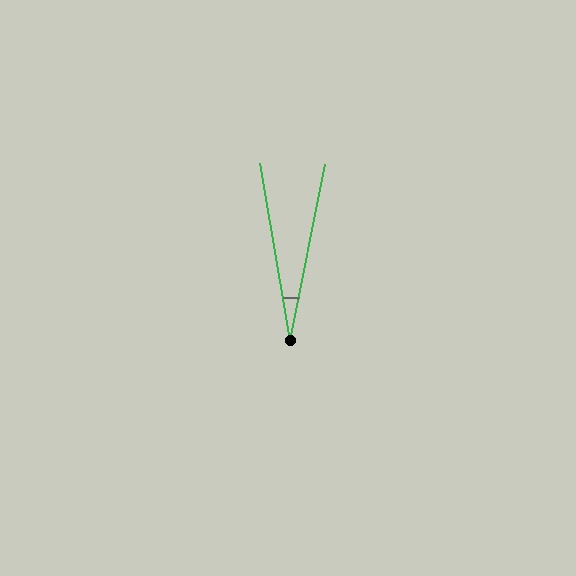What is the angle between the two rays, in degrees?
Approximately 21 degrees.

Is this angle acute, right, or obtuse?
It is acute.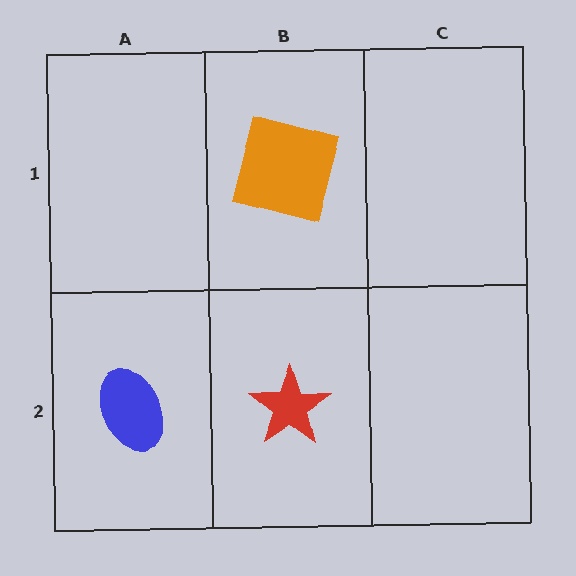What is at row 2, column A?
A blue ellipse.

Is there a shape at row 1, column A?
No, that cell is empty.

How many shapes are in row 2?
2 shapes.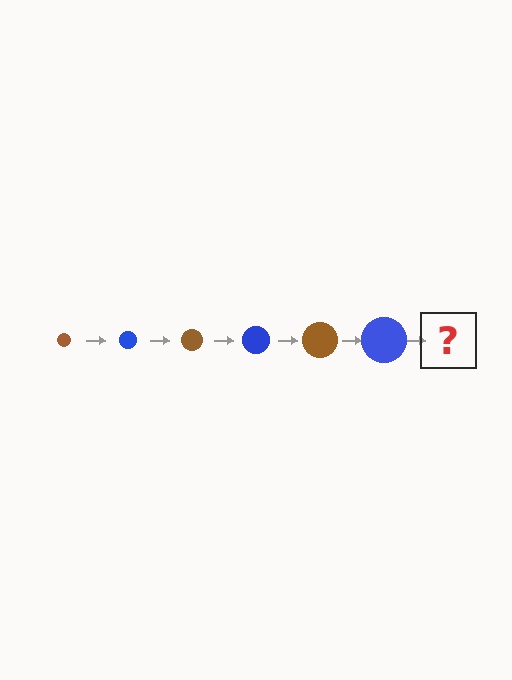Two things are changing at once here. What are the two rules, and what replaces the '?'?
The two rules are that the circle grows larger each step and the color cycles through brown and blue. The '?' should be a brown circle, larger than the previous one.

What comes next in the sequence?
The next element should be a brown circle, larger than the previous one.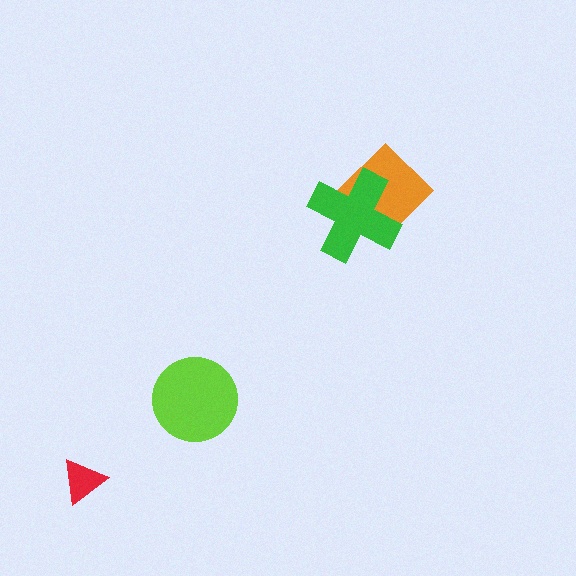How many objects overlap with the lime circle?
0 objects overlap with the lime circle.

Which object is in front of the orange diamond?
The green cross is in front of the orange diamond.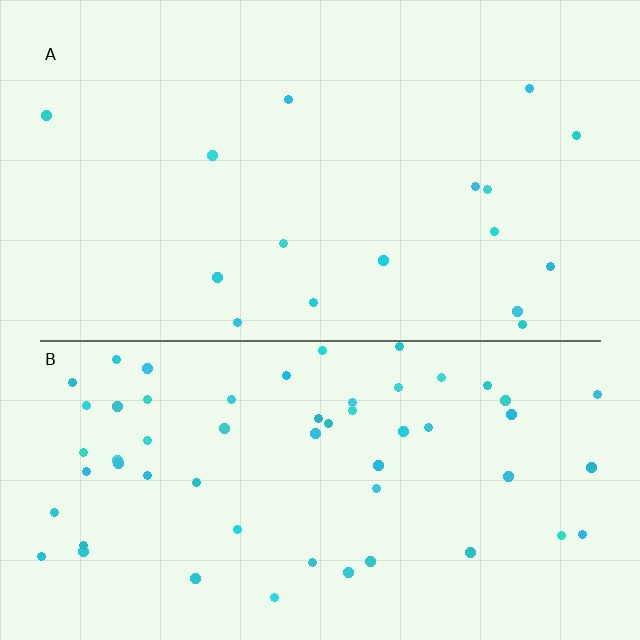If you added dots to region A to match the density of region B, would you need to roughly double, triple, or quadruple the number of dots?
Approximately triple.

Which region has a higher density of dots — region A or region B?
B (the bottom).